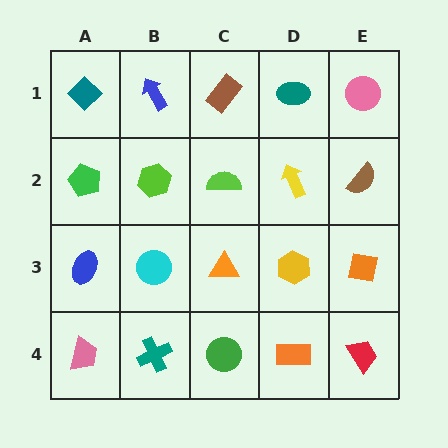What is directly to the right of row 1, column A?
A blue arrow.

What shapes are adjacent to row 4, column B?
A cyan circle (row 3, column B), a pink trapezoid (row 4, column A), a green circle (row 4, column C).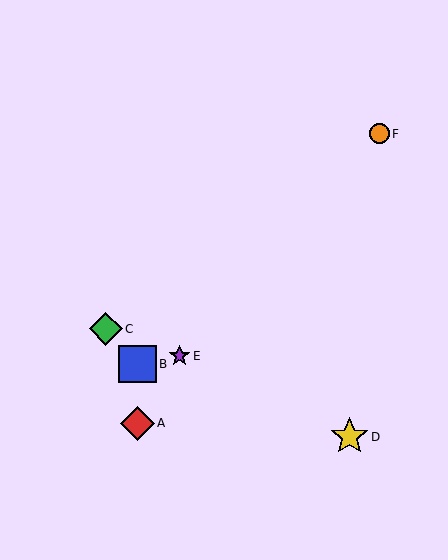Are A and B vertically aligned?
Yes, both are at x≈138.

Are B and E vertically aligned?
No, B is at x≈138 and E is at x≈179.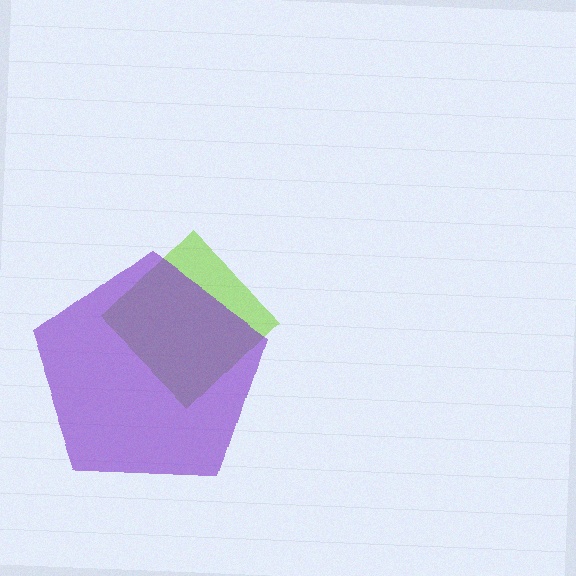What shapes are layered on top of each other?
The layered shapes are: a lime diamond, a purple pentagon.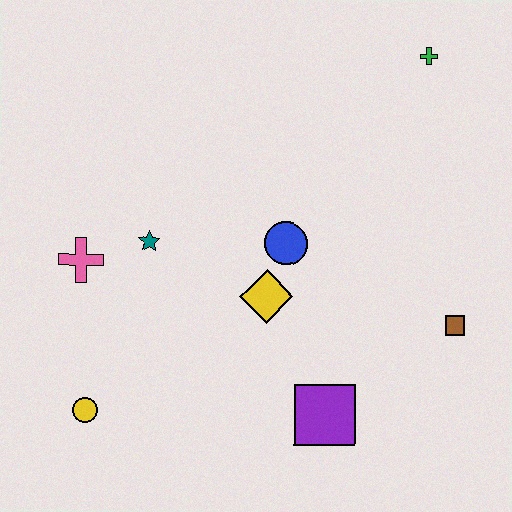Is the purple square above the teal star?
No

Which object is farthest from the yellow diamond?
The green cross is farthest from the yellow diamond.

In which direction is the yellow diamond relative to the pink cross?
The yellow diamond is to the right of the pink cross.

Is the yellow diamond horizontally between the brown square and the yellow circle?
Yes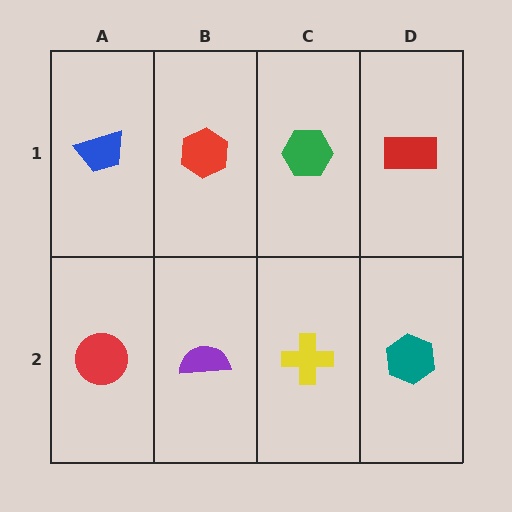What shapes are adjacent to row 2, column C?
A green hexagon (row 1, column C), a purple semicircle (row 2, column B), a teal hexagon (row 2, column D).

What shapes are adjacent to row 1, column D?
A teal hexagon (row 2, column D), a green hexagon (row 1, column C).